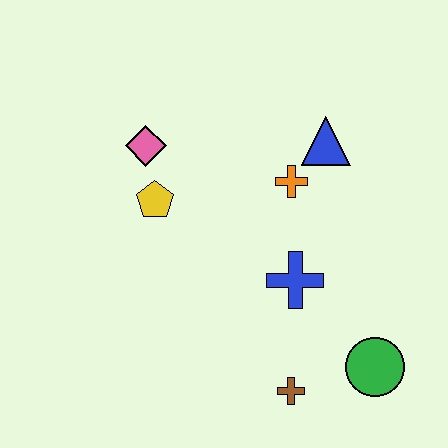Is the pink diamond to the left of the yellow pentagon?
Yes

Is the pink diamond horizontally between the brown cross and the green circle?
No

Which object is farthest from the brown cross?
The pink diamond is farthest from the brown cross.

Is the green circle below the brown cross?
No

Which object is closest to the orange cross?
The blue triangle is closest to the orange cross.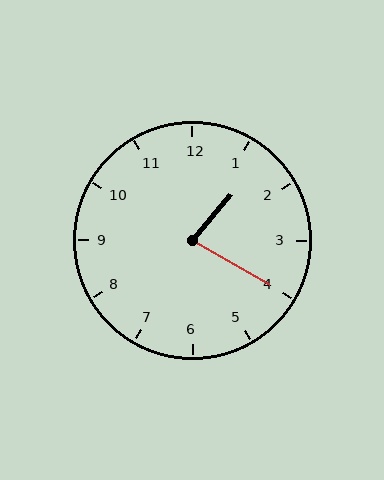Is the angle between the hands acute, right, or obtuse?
It is acute.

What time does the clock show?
1:20.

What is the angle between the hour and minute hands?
Approximately 80 degrees.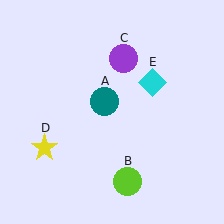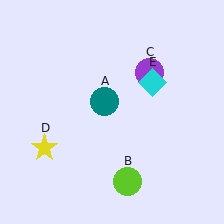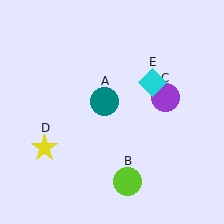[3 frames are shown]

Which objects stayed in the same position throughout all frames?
Teal circle (object A) and lime circle (object B) and yellow star (object D) and cyan diamond (object E) remained stationary.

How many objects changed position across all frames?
1 object changed position: purple circle (object C).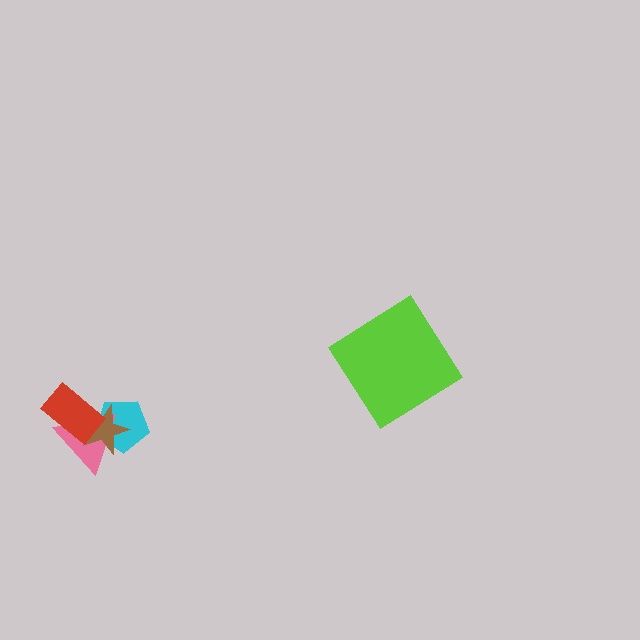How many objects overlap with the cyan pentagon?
3 objects overlap with the cyan pentagon.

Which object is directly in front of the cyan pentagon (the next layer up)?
The pink triangle is directly in front of the cyan pentagon.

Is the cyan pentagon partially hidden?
Yes, it is partially covered by another shape.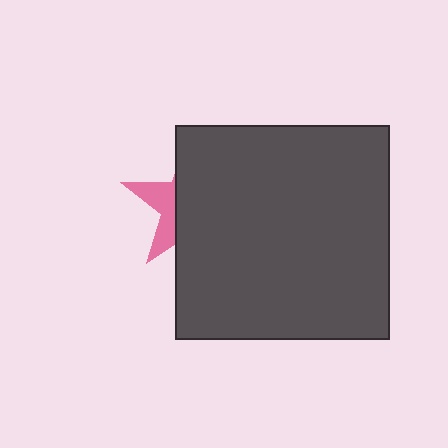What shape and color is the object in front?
The object in front is a dark gray square.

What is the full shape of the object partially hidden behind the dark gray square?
The partially hidden object is a pink star.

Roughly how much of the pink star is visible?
A small part of it is visible (roughly 31%).